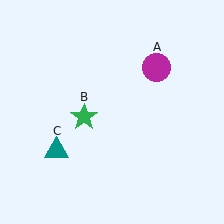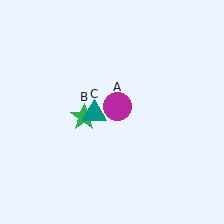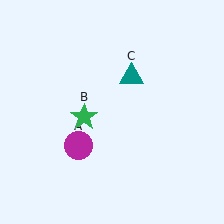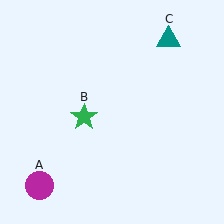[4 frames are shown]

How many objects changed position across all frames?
2 objects changed position: magenta circle (object A), teal triangle (object C).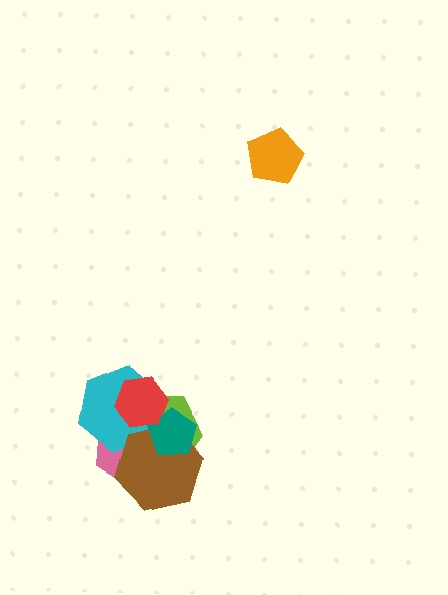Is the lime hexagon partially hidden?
Yes, it is partially covered by another shape.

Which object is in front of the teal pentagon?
The red hexagon is in front of the teal pentagon.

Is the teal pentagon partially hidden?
Yes, it is partially covered by another shape.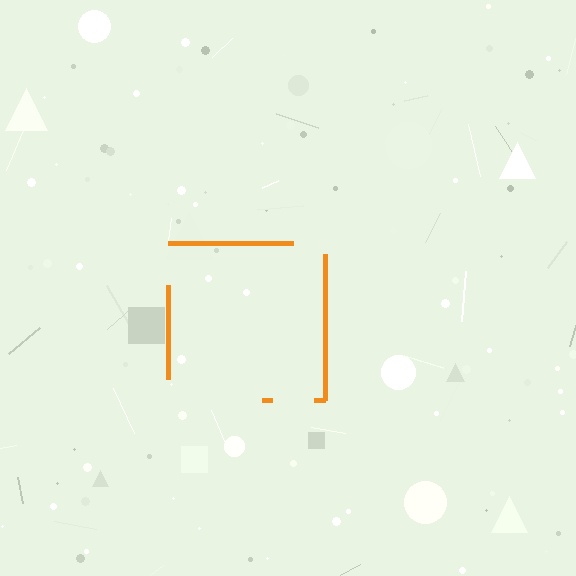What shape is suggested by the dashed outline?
The dashed outline suggests a square.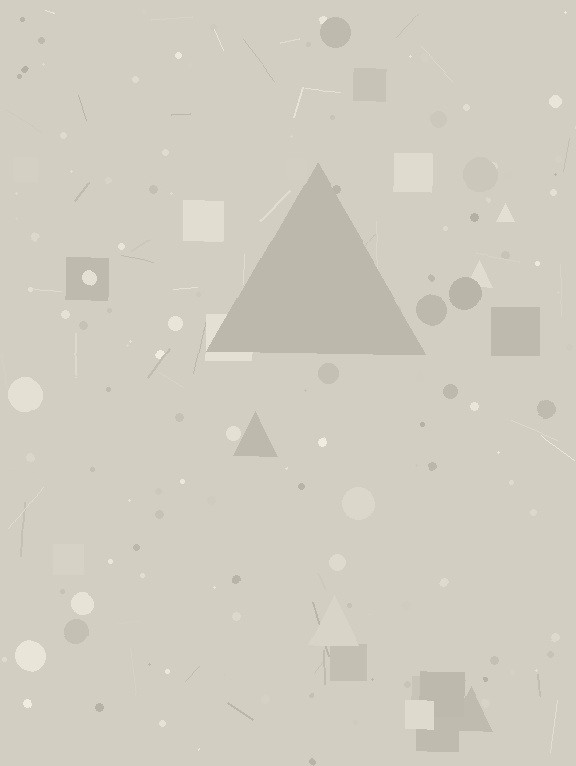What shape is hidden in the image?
A triangle is hidden in the image.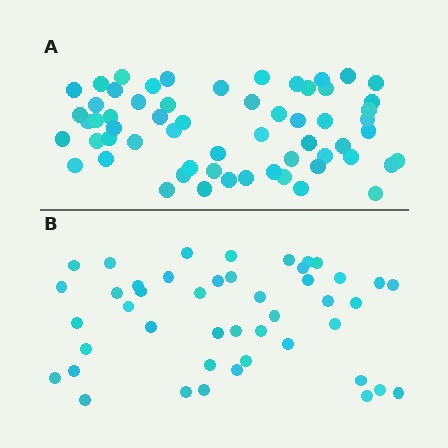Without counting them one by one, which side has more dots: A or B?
Region A (the top region) has more dots.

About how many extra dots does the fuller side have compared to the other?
Region A has approximately 15 more dots than region B.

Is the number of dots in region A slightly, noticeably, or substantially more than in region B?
Region A has noticeably more, but not dramatically so. The ratio is roughly 1.3 to 1.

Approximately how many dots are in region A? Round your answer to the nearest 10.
About 60 dots.